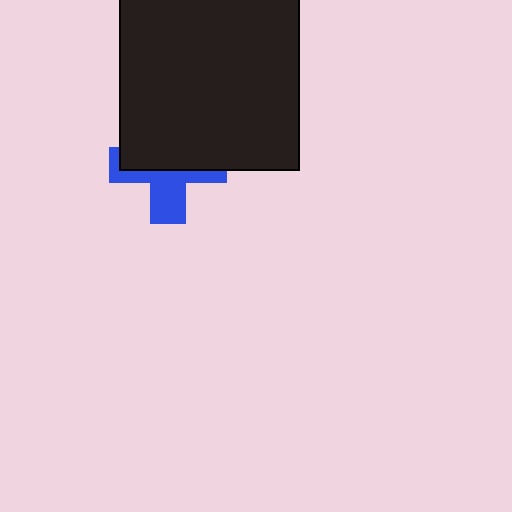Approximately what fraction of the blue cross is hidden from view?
Roughly 57% of the blue cross is hidden behind the black square.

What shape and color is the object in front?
The object in front is a black square.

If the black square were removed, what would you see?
You would see the complete blue cross.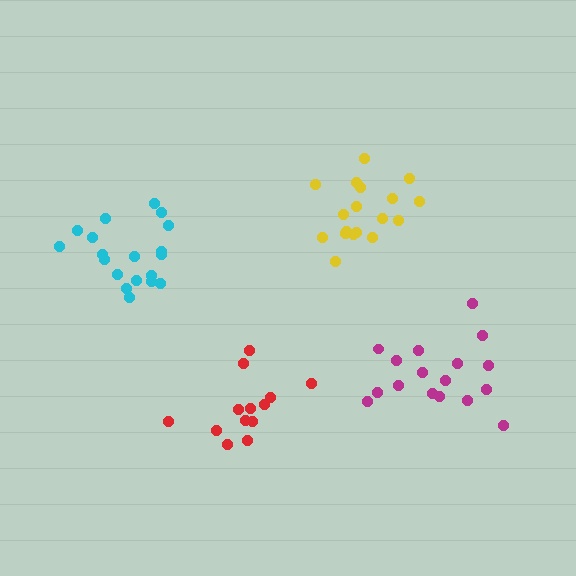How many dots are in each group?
Group 1: 17 dots, Group 2: 19 dots, Group 3: 13 dots, Group 4: 18 dots (67 total).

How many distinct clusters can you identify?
There are 4 distinct clusters.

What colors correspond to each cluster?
The clusters are colored: magenta, cyan, red, yellow.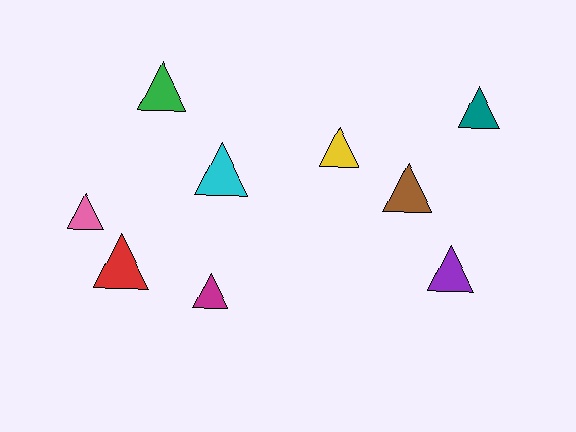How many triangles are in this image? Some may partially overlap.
There are 9 triangles.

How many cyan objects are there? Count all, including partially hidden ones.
There is 1 cyan object.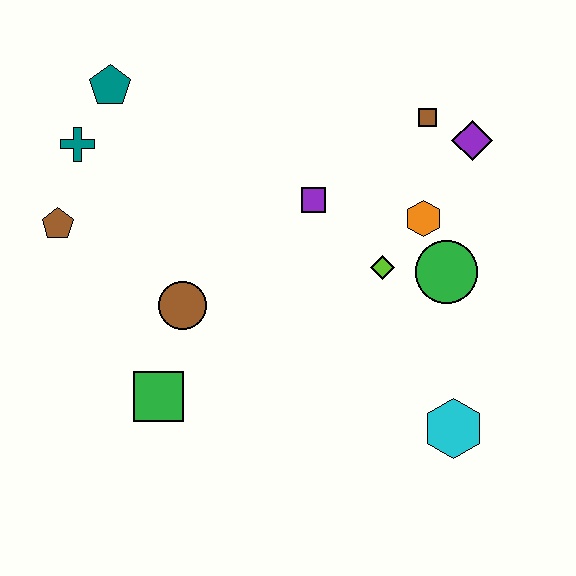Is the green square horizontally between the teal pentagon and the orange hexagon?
Yes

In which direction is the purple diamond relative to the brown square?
The purple diamond is to the right of the brown square.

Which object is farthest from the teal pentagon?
The cyan hexagon is farthest from the teal pentagon.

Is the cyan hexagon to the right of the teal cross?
Yes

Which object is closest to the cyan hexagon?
The green circle is closest to the cyan hexagon.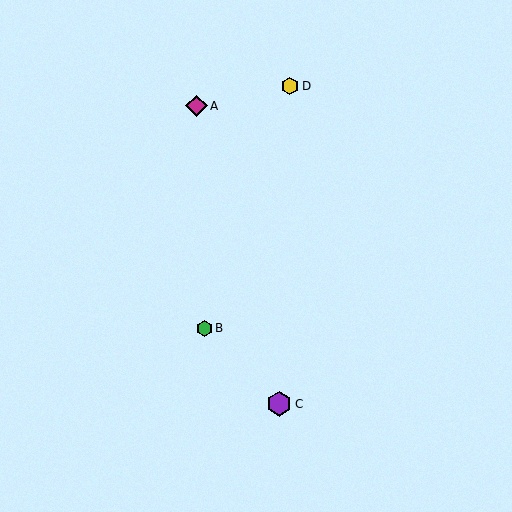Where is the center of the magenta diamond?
The center of the magenta diamond is at (196, 106).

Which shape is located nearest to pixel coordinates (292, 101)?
The yellow hexagon (labeled D) at (290, 86) is nearest to that location.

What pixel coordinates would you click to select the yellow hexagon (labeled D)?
Click at (290, 86) to select the yellow hexagon D.